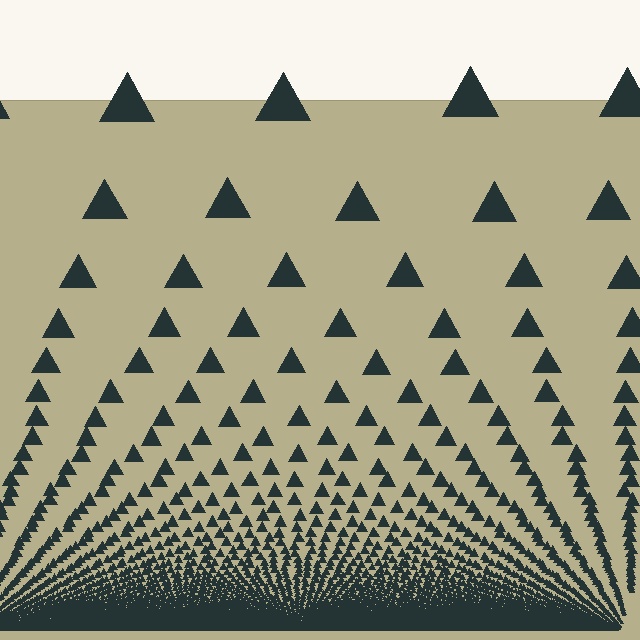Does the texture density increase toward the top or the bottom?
Density increases toward the bottom.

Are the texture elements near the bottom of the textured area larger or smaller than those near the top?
Smaller. The gradient is inverted — elements near the bottom are smaller and denser.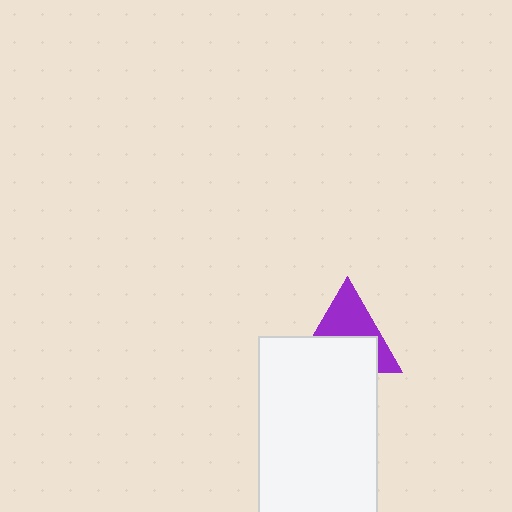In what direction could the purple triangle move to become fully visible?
The purple triangle could move up. That would shift it out from behind the white rectangle entirely.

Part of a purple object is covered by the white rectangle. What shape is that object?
It is a triangle.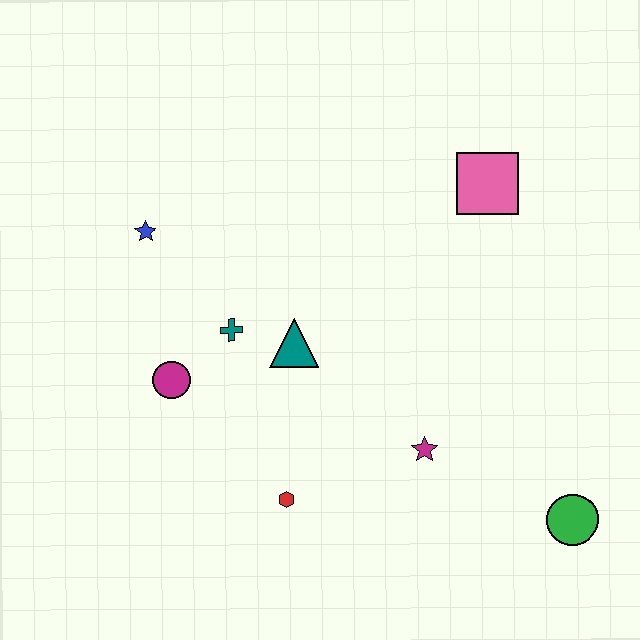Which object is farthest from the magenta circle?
The green circle is farthest from the magenta circle.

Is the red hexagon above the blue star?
No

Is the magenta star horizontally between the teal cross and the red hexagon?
No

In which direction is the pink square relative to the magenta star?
The pink square is above the magenta star.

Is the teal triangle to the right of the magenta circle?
Yes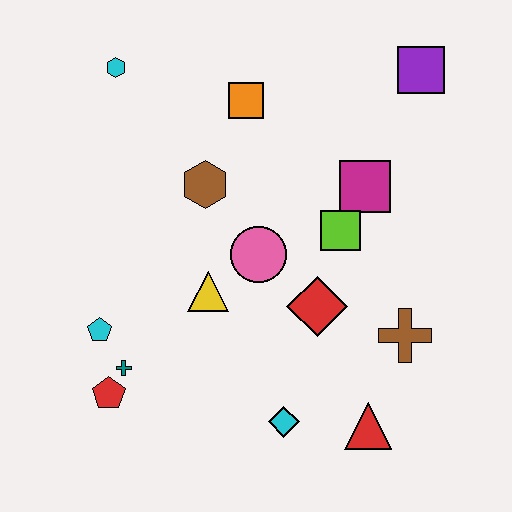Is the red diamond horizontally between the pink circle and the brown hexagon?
No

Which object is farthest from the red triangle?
The cyan hexagon is farthest from the red triangle.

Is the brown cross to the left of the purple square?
Yes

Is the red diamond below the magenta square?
Yes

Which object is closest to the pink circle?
The yellow triangle is closest to the pink circle.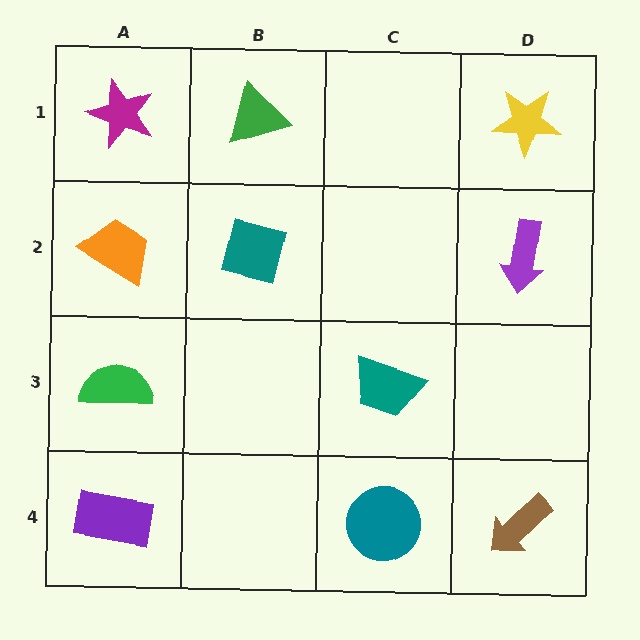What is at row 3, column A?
A green semicircle.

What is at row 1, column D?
A yellow star.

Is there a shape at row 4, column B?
No, that cell is empty.